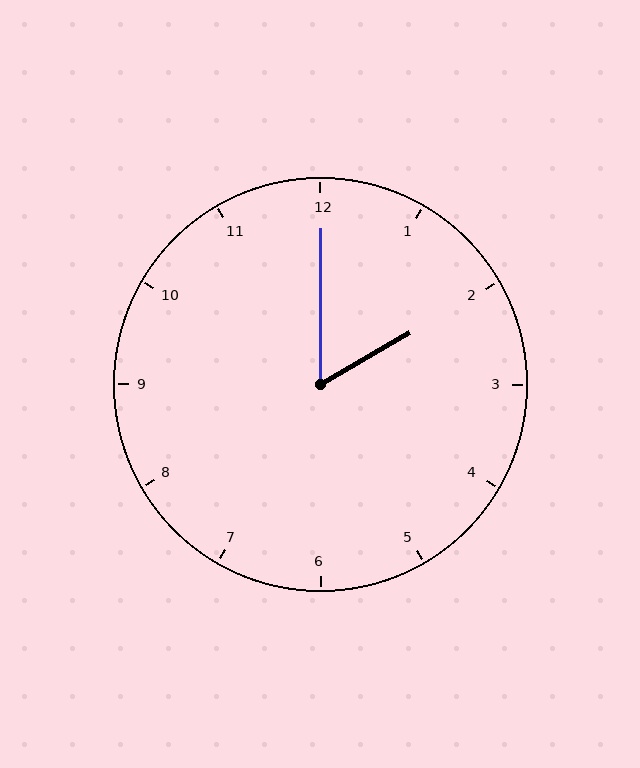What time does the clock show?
2:00.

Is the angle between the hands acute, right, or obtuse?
It is acute.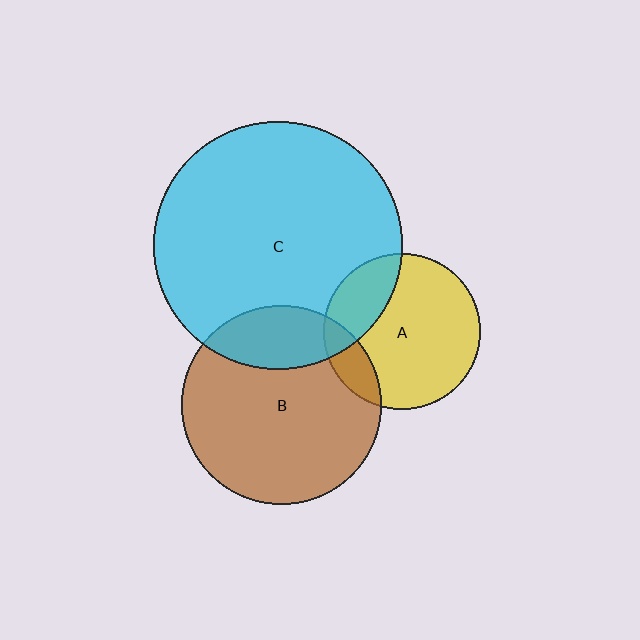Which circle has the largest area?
Circle C (cyan).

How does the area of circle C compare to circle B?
Approximately 1.5 times.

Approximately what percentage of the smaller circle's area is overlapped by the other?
Approximately 15%.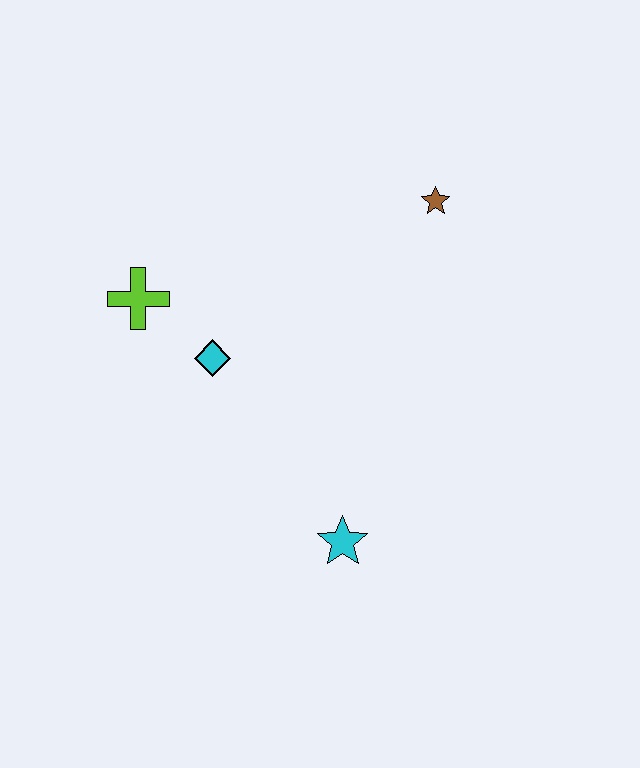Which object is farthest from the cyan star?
The brown star is farthest from the cyan star.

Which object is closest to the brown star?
The cyan diamond is closest to the brown star.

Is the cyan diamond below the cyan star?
No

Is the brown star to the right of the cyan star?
Yes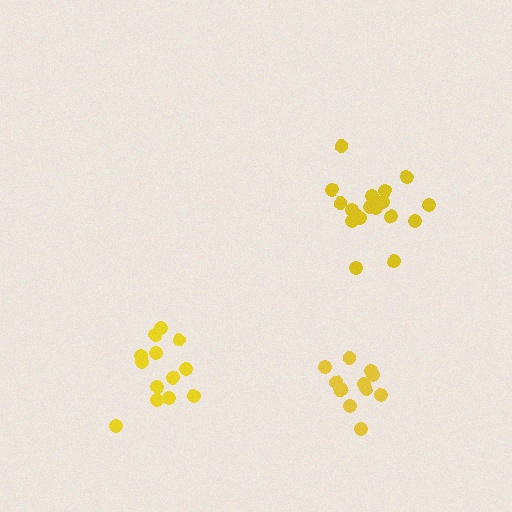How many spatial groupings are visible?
There are 3 spatial groupings.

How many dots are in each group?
Group 1: 13 dots, Group 2: 12 dots, Group 3: 18 dots (43 total).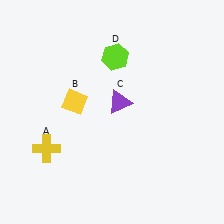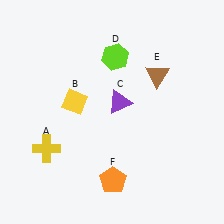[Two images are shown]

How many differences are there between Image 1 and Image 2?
There are 2 differences between the two images.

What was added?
A brown triangle (E), an orange pentagon (F) were added in Image 2.